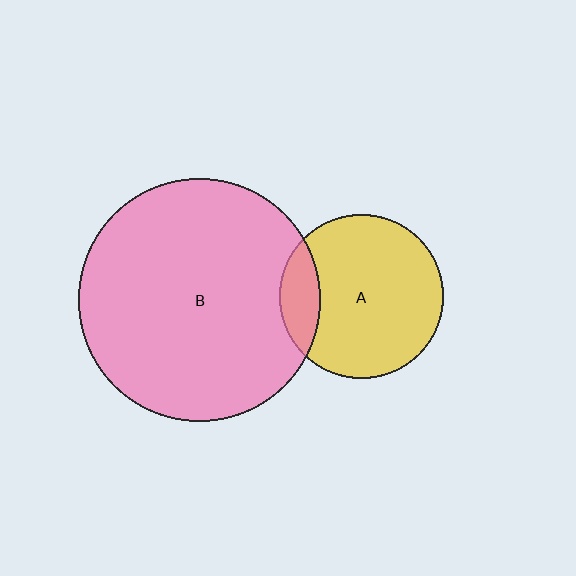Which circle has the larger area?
Circle B (pink).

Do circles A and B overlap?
Yes.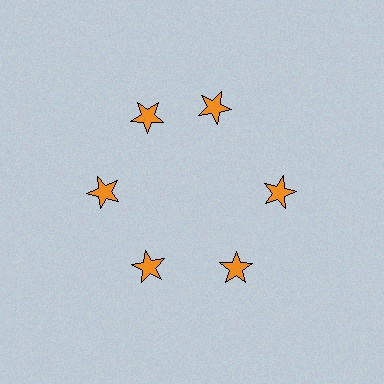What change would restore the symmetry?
The symmetry would be restored by rotating it back into even spacing with its neighbors so that all 6 stars sit at equal angles and equal distance from the center.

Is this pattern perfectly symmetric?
No. The 6 orange stars are arranged in a ring, but one element near the 1 o'clock position is rotated out of alignment along the ring, breaking the 6-fold rotational symmetry.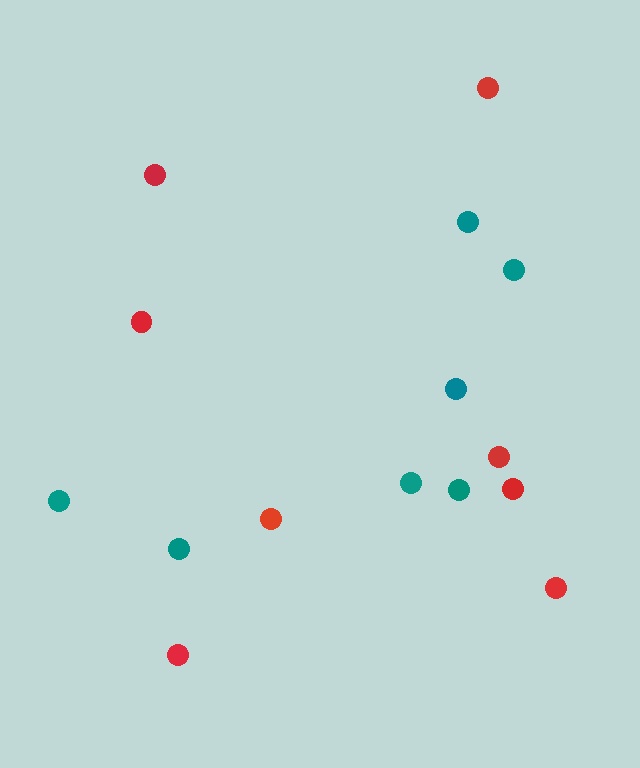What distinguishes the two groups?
There are 2 groups: one group of red circles (8) and one group of teal circles (7).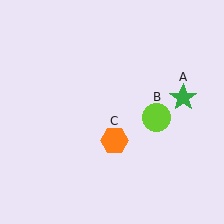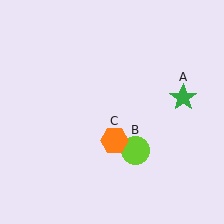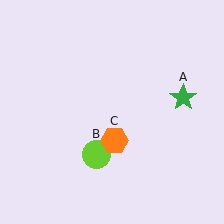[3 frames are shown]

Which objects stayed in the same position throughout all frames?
Green star (object A) and orange hexagon (object C) remained stationary.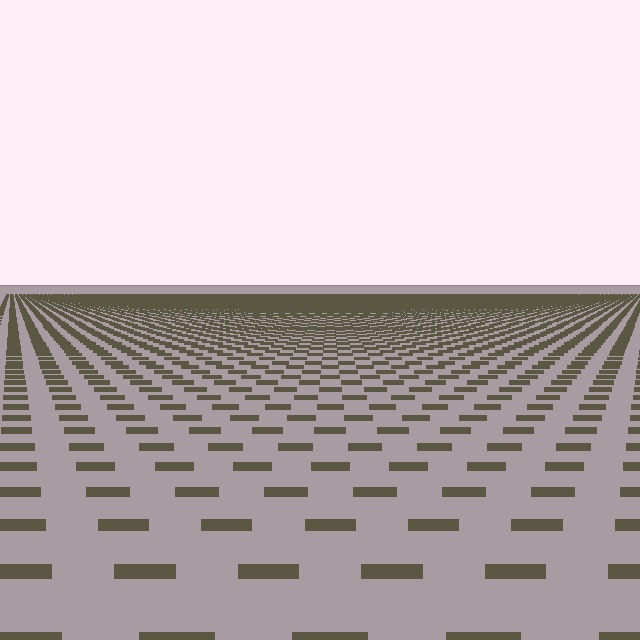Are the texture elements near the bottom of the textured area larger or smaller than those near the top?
Larger. Near the bottom, elements are closer to the viewer and appear at a bigger on-screen size.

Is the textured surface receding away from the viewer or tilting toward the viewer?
The surface is receding away from the viewer. Texture elements get smaller and denser toward the top.